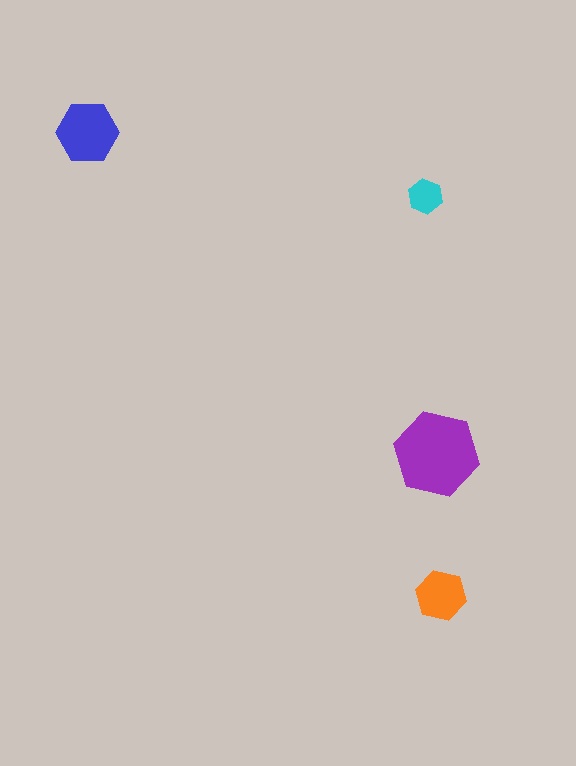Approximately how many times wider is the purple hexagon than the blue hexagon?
About 1.5 times wider.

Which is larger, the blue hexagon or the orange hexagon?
The blue one.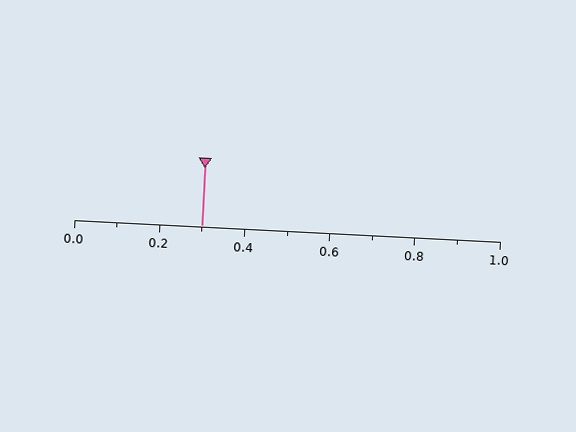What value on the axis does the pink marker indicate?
The marker indicates approximately 0.3.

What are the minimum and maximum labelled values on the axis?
The axis runs from 0.0 to 1.0.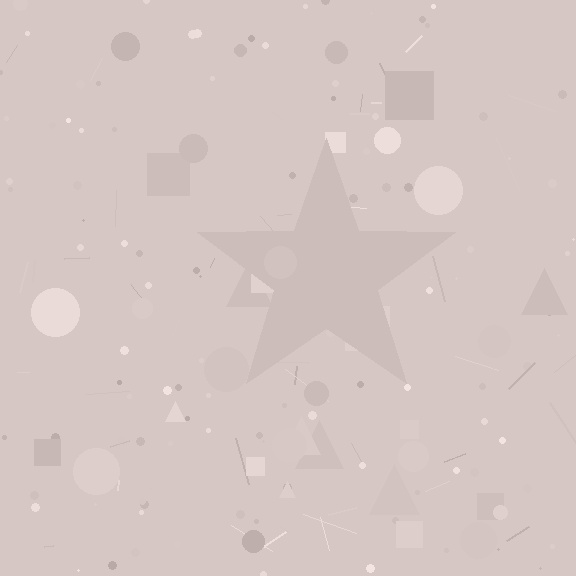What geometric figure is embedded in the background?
A star is embedded in the background.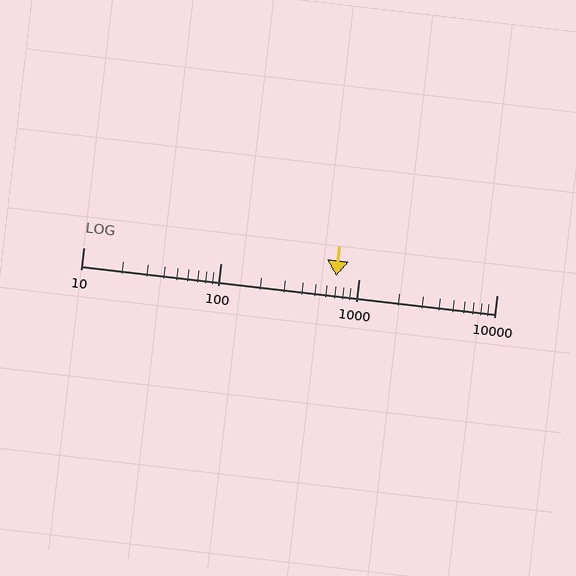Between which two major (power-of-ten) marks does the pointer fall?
The pointer is between 100 and 1000.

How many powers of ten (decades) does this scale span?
The scale spans 3 decades, from 10 to 10000.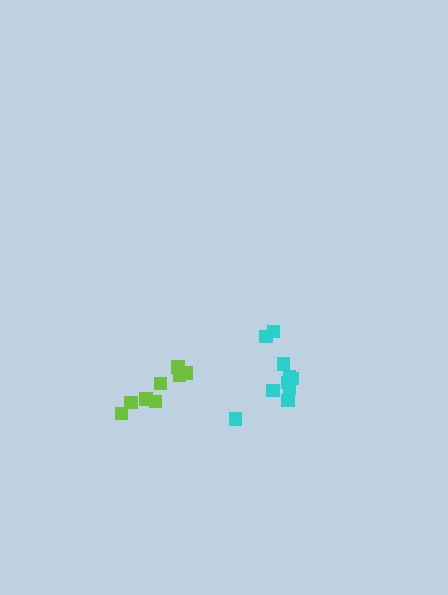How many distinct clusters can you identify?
There are 2 distinct clusters.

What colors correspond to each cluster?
The clusters are colored: cyan, lime.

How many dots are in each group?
Group 1: 10 dots, Group 2: 8 dots (18 total).